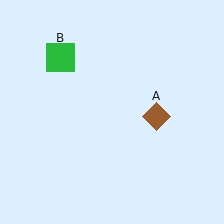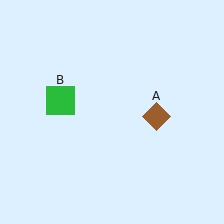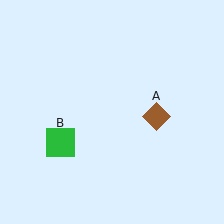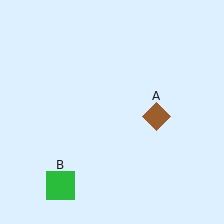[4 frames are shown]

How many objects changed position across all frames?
1 object changed position: green square (object B).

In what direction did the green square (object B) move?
The green square (object B) moved down.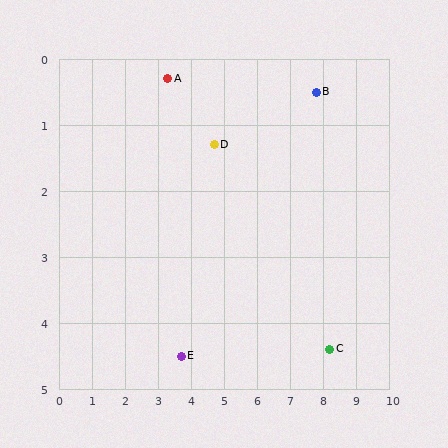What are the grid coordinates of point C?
Point C is at approximately (8.2, 4.4).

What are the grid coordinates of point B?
Point B is at approximately (7.8, 0.5).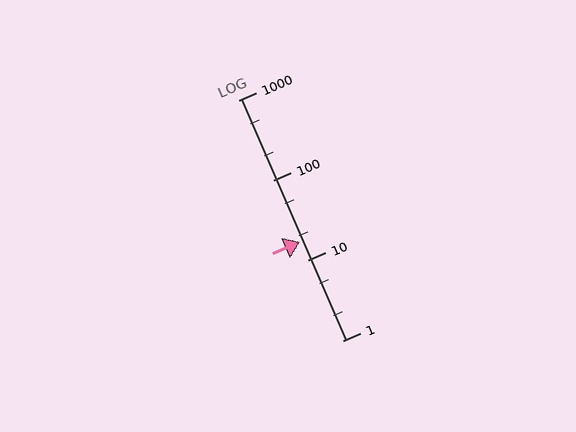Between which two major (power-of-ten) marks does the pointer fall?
The pointer is between 10 and 100.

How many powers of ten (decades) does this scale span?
The scale spans 3 decades, from 1 to 1000.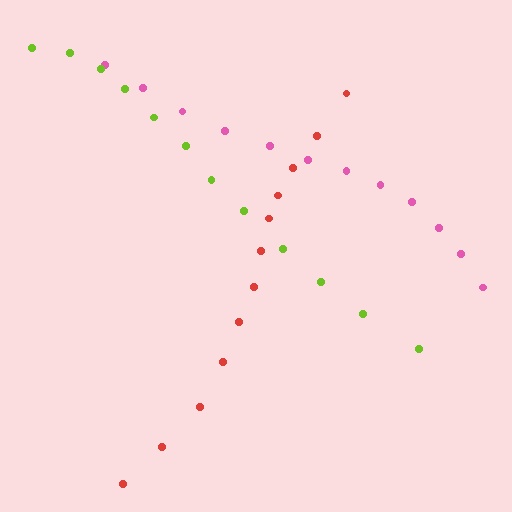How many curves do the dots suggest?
There are 3 distinct paths.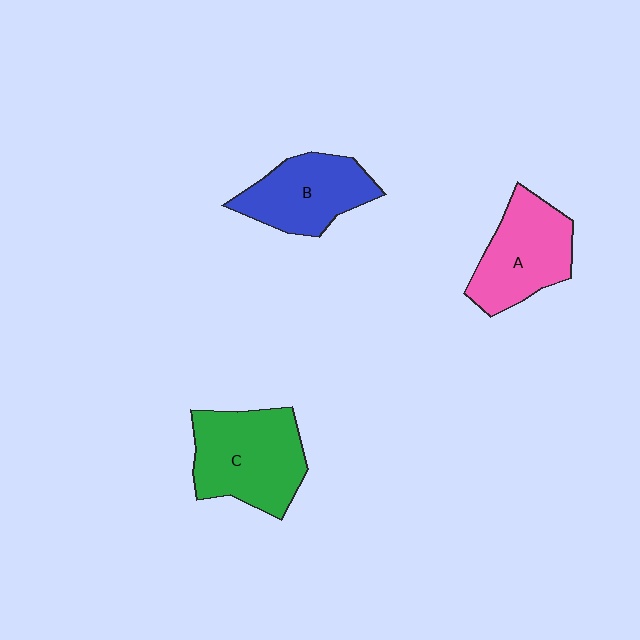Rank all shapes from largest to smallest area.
From largest to smallest: C (green), A (pink), B (blue).